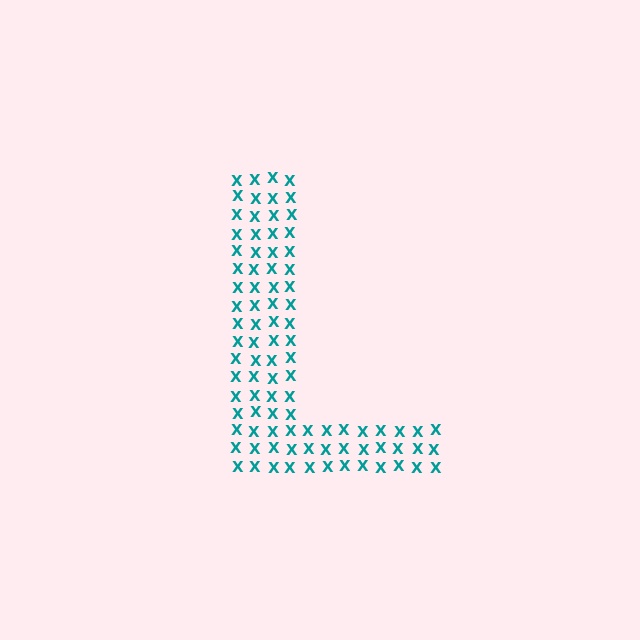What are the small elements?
The small elements are letter X's.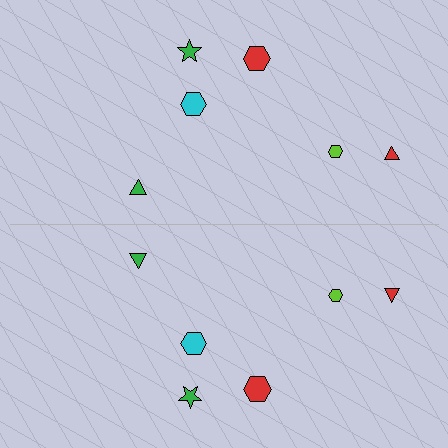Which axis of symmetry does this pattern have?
The pattern has a horizontal axis of symmetry running through the center of the image.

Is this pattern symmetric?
Yes, this pattern has bilateral (reflection) symmetry.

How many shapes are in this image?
There are 12 shapes in this image.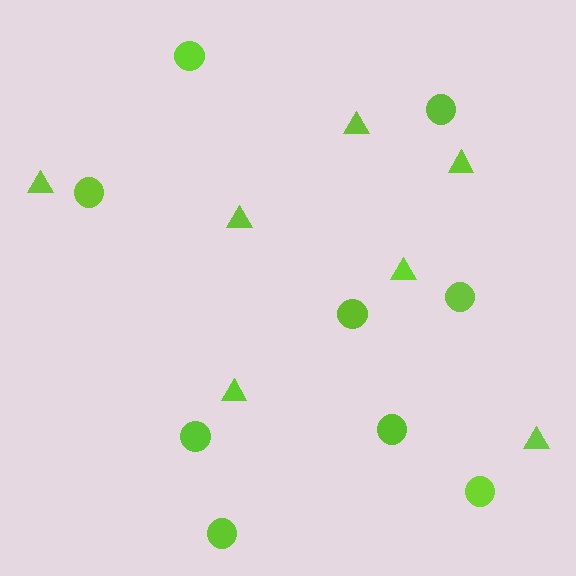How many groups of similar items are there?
There are 2 groups: one group of triangles (7) and one group of circles (9).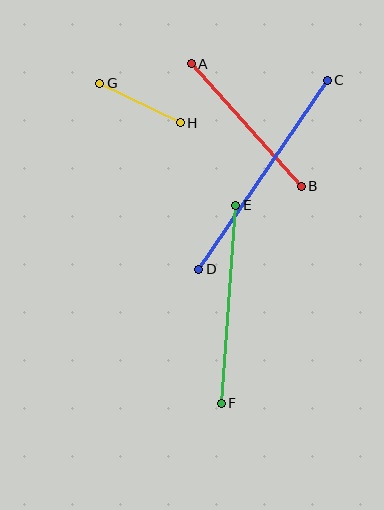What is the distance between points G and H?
The distance is approximately 90 pixels.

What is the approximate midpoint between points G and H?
The midpoint is at approximately (140, 103) pixels.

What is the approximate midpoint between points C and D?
The midpoint is at approximately (263, 175) pixels.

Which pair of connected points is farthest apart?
Points C and D are farthest apart.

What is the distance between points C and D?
The distance is approximately 228 pixels.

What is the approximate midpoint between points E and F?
The midpoint is at approximately (229, 304) pixels.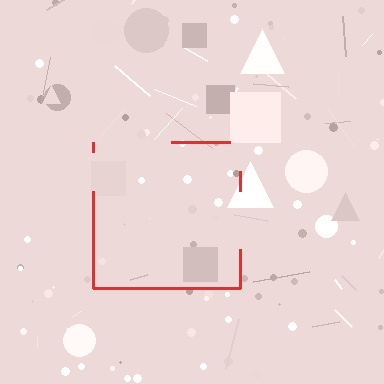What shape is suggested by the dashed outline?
The dashed outline suggests a square.